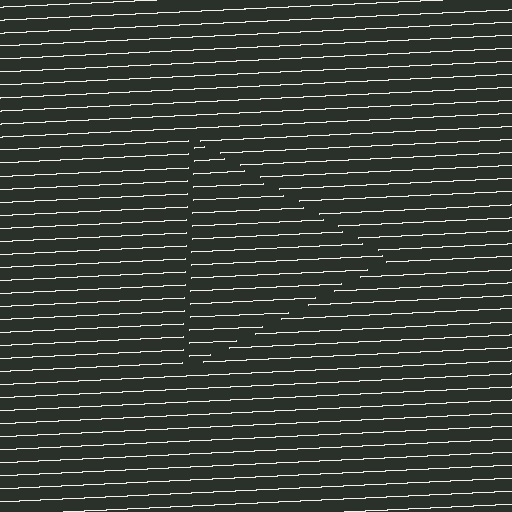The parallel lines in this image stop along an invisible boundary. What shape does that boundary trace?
An illusory triangle. The interior of the shape contains the same grating, shifted by half a period — the contour is defined by the phase discontinuity where line-ends from the inner and outer gratings abut.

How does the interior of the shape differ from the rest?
The interior of the shape contains the same grating, shifted by half a period — the contour is defined by the phase discontinuity where line-ends from the inner and outer gratings abut.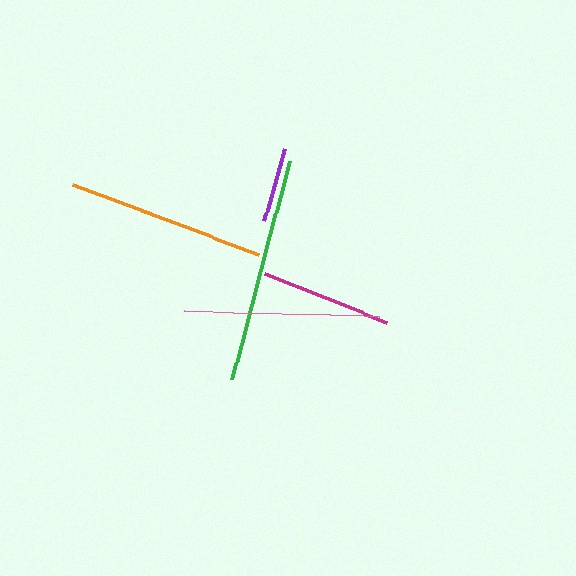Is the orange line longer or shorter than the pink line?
The orange line is longer than the pink line.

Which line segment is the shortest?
The purple line is the shortest at approximately 74 pixels.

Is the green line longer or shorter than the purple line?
The green line is longer than the purple line.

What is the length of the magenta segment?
The magenta segment is approximately 131 pixels long.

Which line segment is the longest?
The green line is the longest at approximately 225 pixels.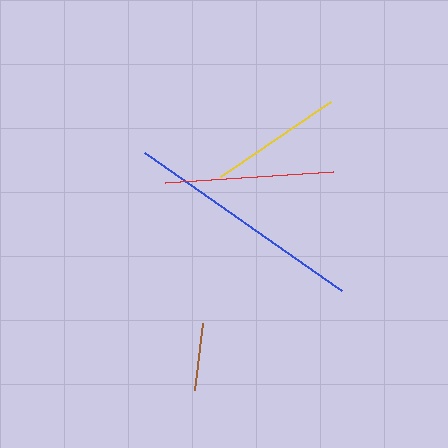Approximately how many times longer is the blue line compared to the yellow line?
The blue line is approximately 1.8 times the length of the yellow line.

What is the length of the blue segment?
The blue segment is approximately 240 pixels long.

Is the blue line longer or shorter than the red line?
The blue line is longer than the red line.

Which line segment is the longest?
The blue line is the longest at approximately 240 pixels.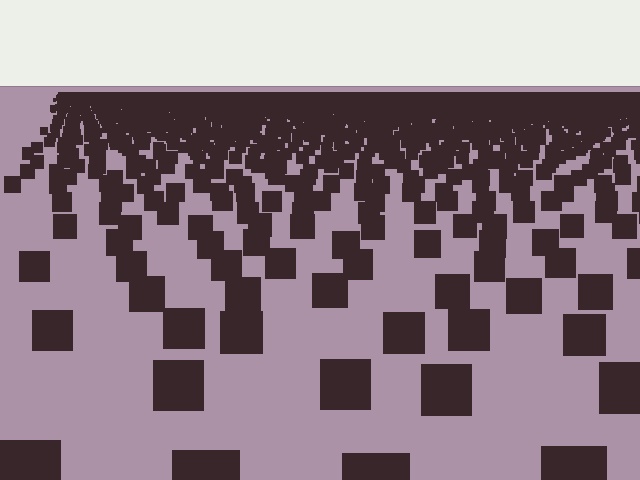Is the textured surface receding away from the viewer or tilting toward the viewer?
The surface is receding away from the viewer. Texture elements get smaller and denser toward the top.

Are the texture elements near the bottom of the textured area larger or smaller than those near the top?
Larger. Near the bottom, elements are closer to the viewer and appear at a bigger on-screen size.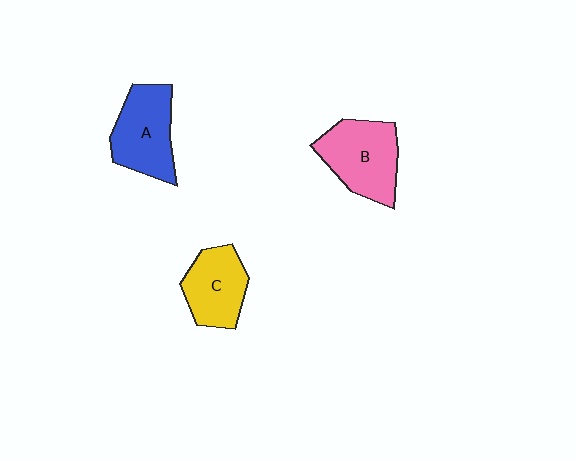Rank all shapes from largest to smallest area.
From largest to smallest: B (pink), A (blue), C (yellow).